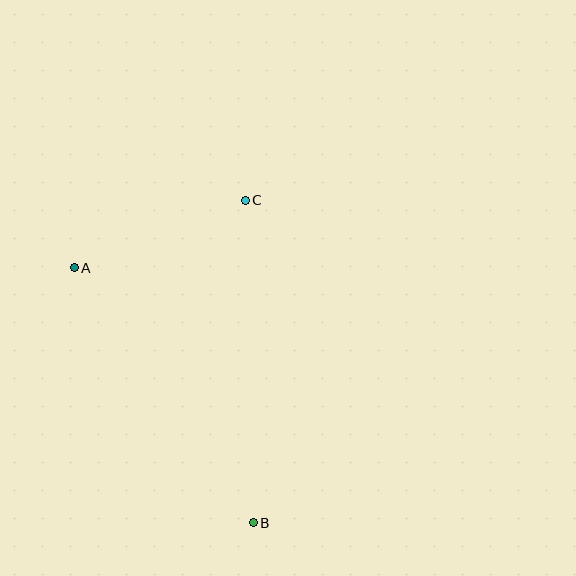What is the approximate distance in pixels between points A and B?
The distance between A and B is approximately 311 pixels.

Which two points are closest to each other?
Points A and C are closest to each other.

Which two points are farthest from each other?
Points B and C are farthest from each other.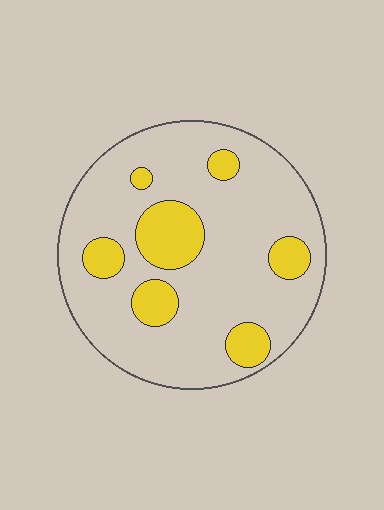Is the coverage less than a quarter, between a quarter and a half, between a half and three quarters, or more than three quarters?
Less than a quarter.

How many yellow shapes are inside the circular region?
7.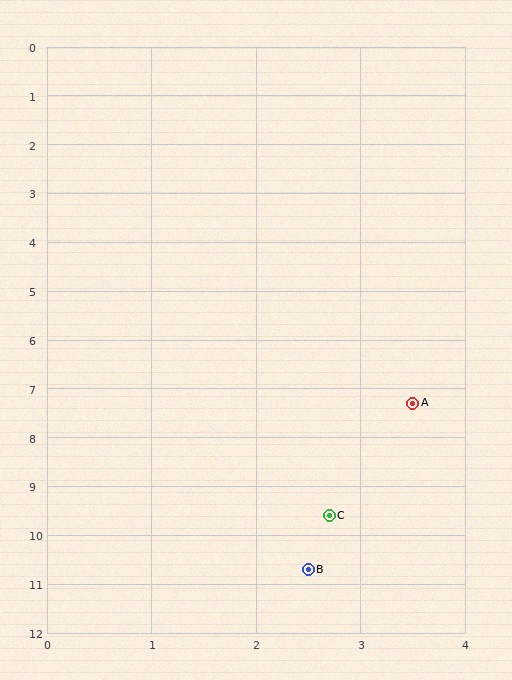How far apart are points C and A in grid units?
Points C and A are about 2.4 grid units apart.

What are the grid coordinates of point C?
Point C is at approximately (2.7, 9.6).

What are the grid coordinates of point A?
Point A is at approximately (3.5, 7.3).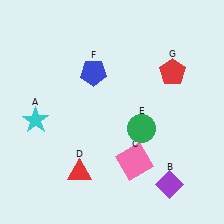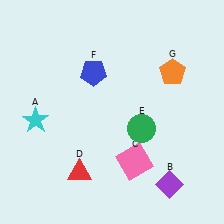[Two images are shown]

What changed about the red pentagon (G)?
In Image 1, G is red. In Image 2, it changed to orange.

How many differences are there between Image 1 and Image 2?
There is 1 difference between the two images.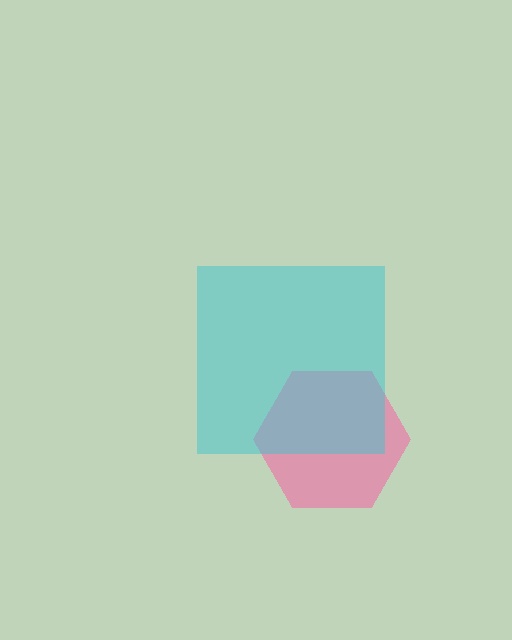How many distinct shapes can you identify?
There are 2 distinct shapes: a pink hexagon, a cyan square.